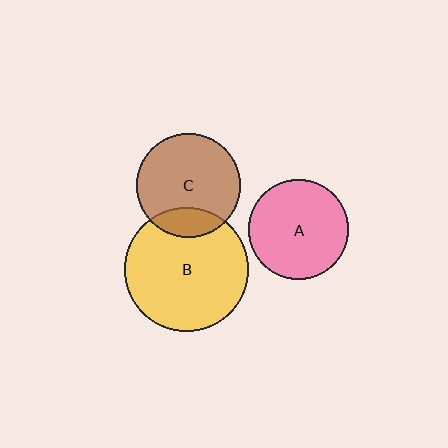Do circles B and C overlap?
Yes.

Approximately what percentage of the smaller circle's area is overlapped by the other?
Approximately 20%.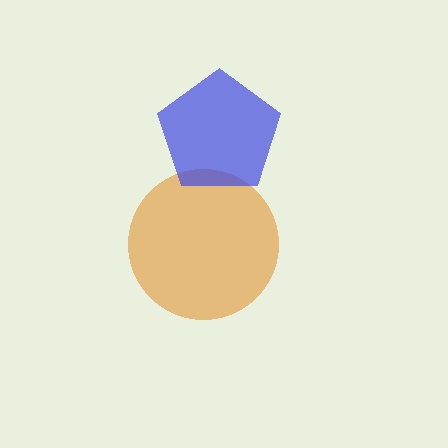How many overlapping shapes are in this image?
There are 2 overlapping shapes in the image.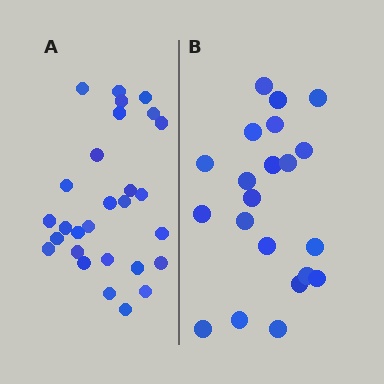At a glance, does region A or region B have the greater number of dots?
Region A (the left region) has more dots.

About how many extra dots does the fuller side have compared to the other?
Region A has roughly 8 or so more dots than region B.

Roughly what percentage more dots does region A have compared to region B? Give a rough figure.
About 35% more.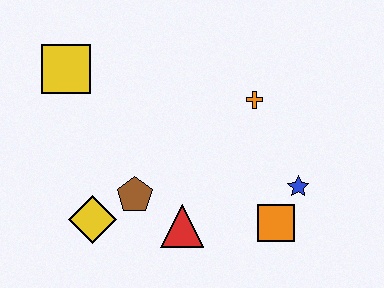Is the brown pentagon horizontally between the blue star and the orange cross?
No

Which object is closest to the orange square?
The blue star is closest to the orange square.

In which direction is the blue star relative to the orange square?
The blue star is above the orange square.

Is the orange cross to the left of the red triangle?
No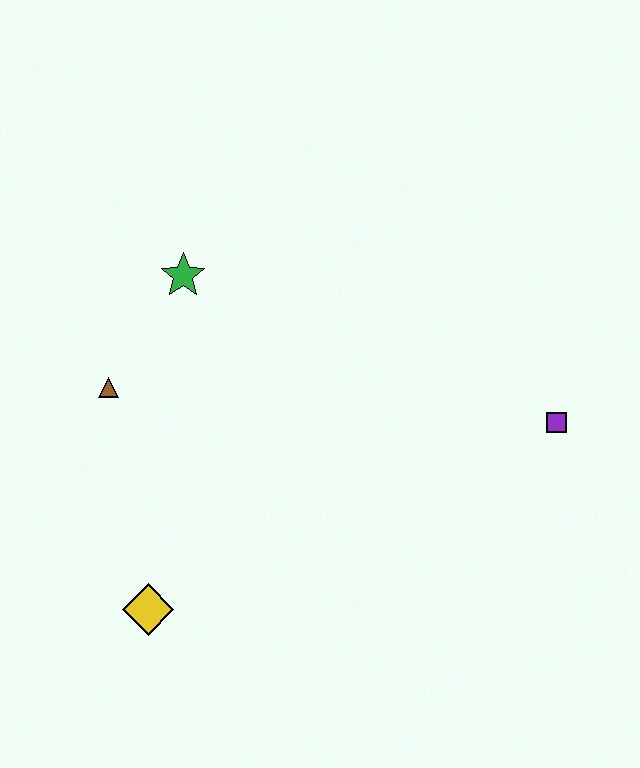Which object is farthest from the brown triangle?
The purple square is farthest from the brown triangle.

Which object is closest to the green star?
The brown triangle is closest to the green star.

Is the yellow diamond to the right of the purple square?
No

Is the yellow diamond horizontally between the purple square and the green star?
No